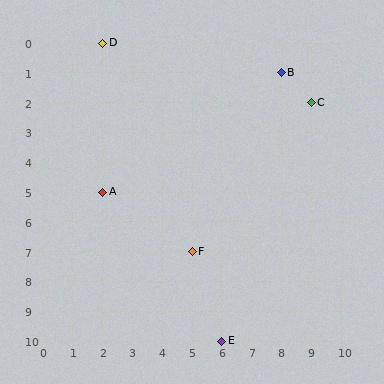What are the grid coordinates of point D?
Point D is at grid coordinates (2, 0).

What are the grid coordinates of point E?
Point E is at grid coordinates (6, 10).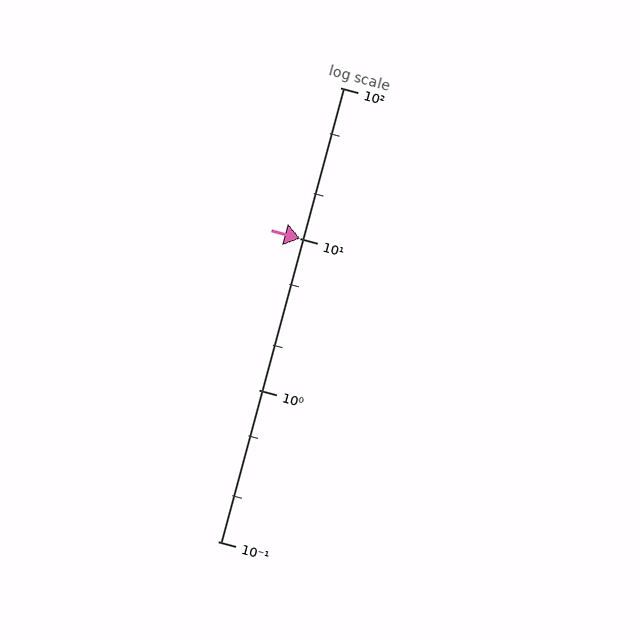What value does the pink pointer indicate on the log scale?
The pointer indicates approximately 10.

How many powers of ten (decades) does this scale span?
The scale spans 3 decades, from 0.1 to 100.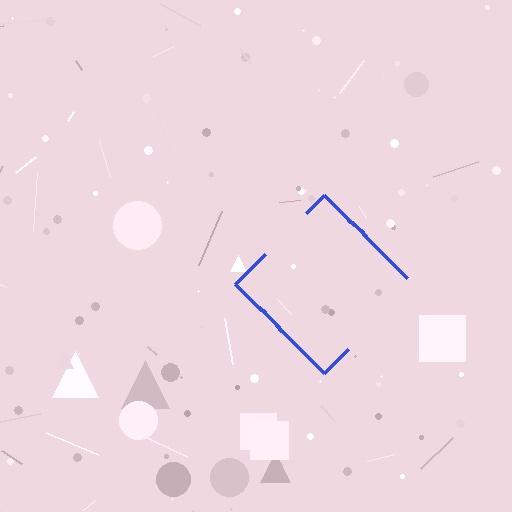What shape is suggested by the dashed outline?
The dashed outline suggests a diamond.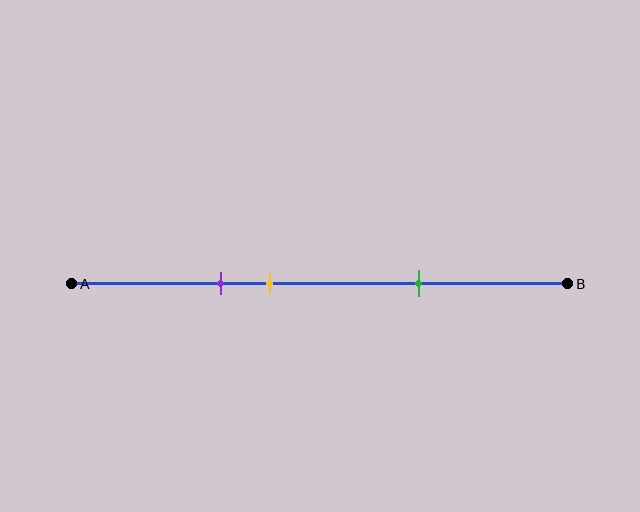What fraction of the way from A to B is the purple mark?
The purple mark is approximately 30% (0.3) of the way from A to B.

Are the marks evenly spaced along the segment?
No, the marks are not evenly spaced.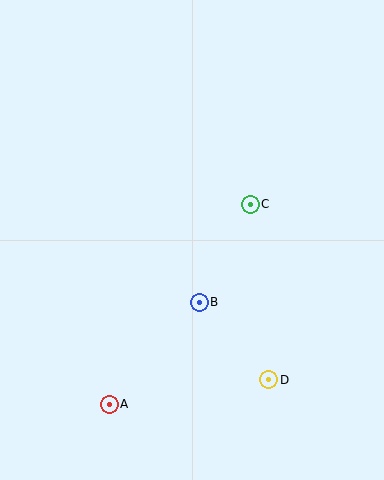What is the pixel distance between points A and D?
The distance between A and D is 161 pixels.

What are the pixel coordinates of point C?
Point C is at (250, 204).